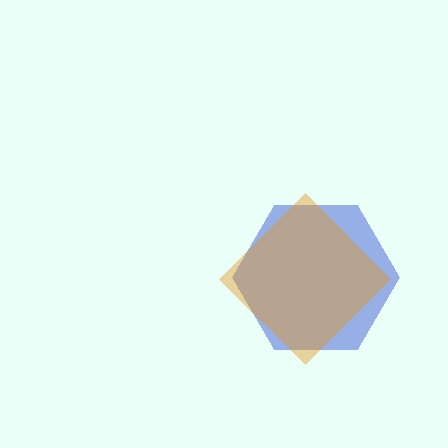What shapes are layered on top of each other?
The layered shapes are: a blue hexagon, an orange diamond.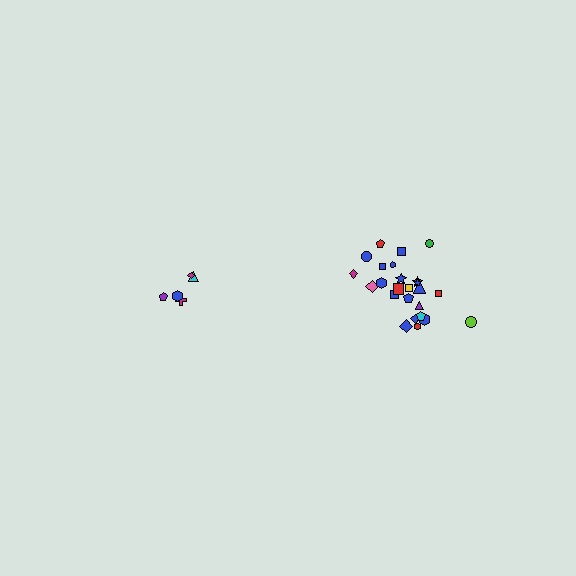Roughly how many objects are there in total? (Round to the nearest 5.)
Roughly 30 objects in total.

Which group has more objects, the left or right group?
The right group.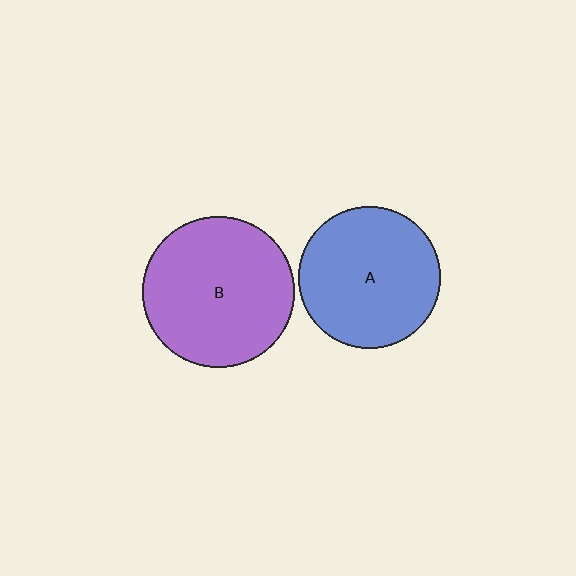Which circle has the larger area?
Circle B (purple).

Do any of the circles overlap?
No, none of the circles overlap.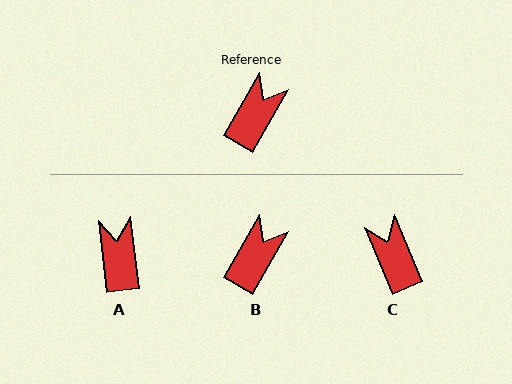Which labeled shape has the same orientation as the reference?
B.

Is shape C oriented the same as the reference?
No, it is off by about 53 degrees.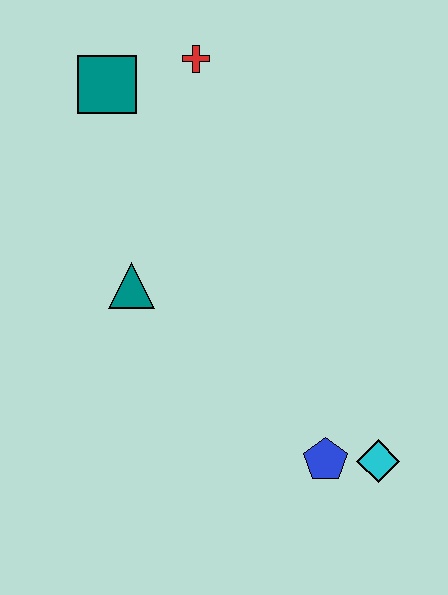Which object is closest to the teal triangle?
The teal square is closest to the teal triangle.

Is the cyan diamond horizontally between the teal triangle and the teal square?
No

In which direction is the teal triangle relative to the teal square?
The teal triangle is below the teal square.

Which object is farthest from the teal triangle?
The cyan diamond is farthest from the teal triangle.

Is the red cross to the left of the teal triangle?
No